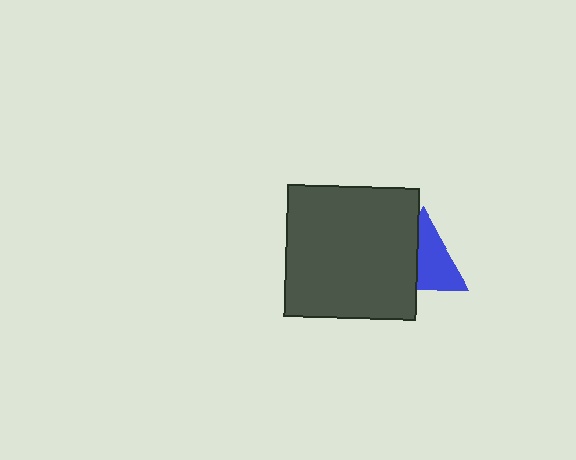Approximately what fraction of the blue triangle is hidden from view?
Roughly 44% of the blue triangle is hidden behind the dark gray square.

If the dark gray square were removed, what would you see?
You would see the complete blue triangle.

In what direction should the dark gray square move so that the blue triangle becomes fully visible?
The dark gray square should move left. That is the shortest direction to clear the overlap and leave the blue triangle fully visible.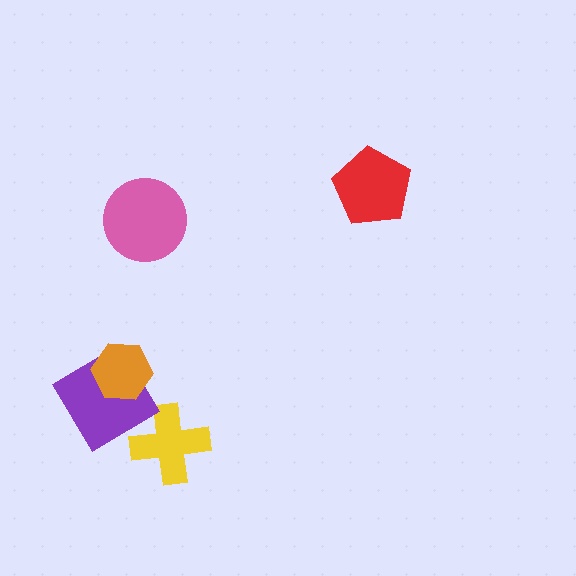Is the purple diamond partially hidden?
Yes, it is partially covered by another shape.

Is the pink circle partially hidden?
No, no other shape covers it.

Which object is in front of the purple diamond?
The orange hexagon is in front of the purple diamond.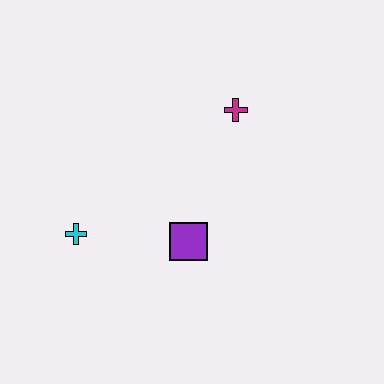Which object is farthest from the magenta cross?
The cyan cross is farthest from the magenta cross.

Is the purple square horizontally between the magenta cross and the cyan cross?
Yes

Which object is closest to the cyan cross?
The purple square is closest to the cyan cross.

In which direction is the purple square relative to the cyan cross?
The purple square is to the right of the cyan cross.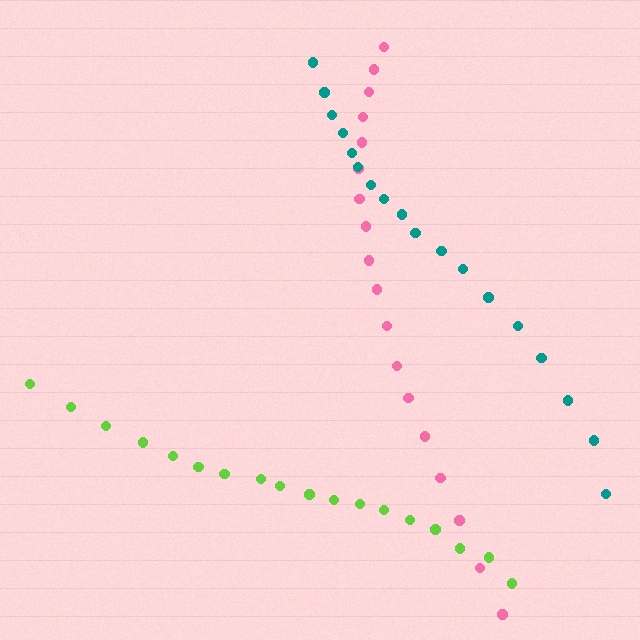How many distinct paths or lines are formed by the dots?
There are 3 distinct paths.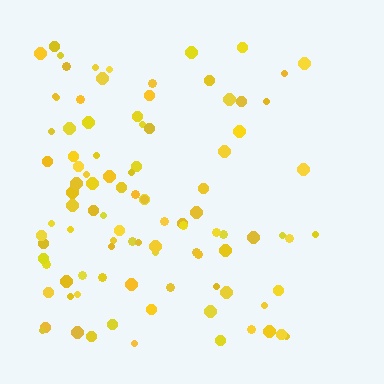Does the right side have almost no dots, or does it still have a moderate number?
Still a moderate number, just noticeably fewer than the left.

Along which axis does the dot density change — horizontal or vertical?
Horizontal.